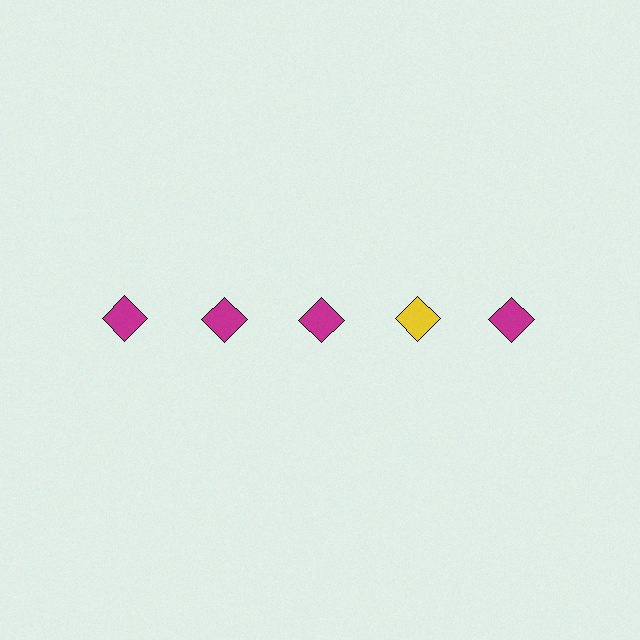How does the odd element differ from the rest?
It has a different color: yellow instead of magenta.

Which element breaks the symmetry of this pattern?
The yellow diamond in the top row, second from right column breaks the symmetry. All other shapes are magenta diamonds.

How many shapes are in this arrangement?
There are 5 shapes arranged in a grid pattern.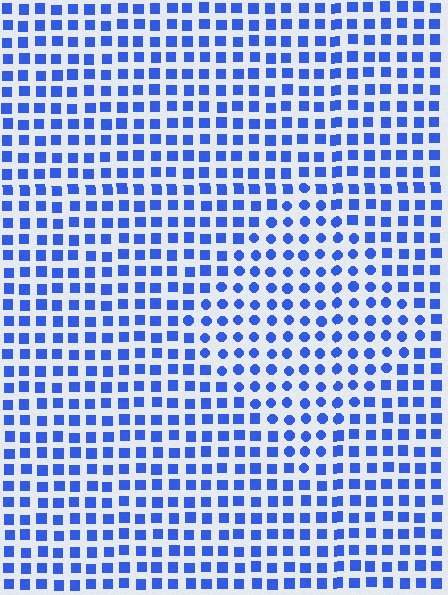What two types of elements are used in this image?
The image uses circles inside the diamond region and squares outside it.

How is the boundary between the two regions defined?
The boundary is defined by a change in element shape: circles inside vs. squares outside. All elements share the same color and spacing.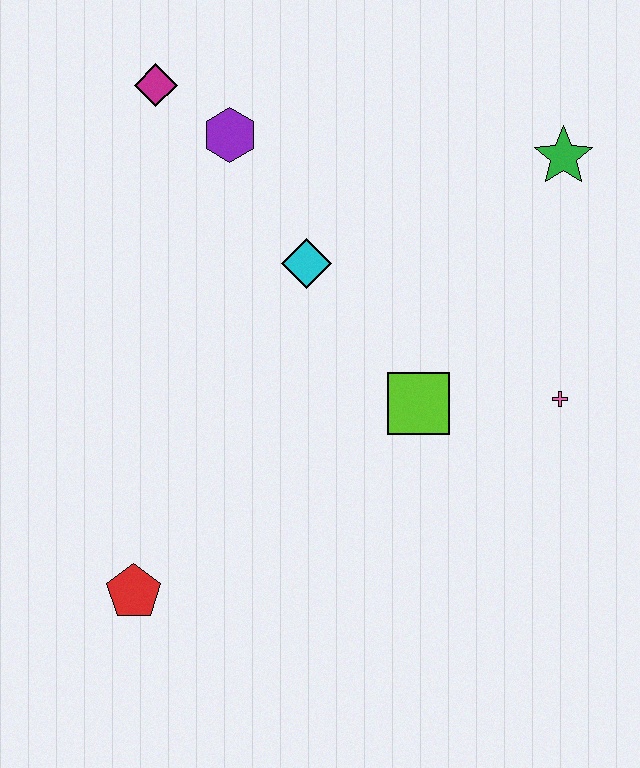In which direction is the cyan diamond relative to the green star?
The cyan diamond is to the left of the green star.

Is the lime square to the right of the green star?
No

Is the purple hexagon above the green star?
Yes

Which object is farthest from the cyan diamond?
The red pentagon is farthest from the cyan diamond.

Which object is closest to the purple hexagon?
The magenta diamond is closest to the purple hexagon.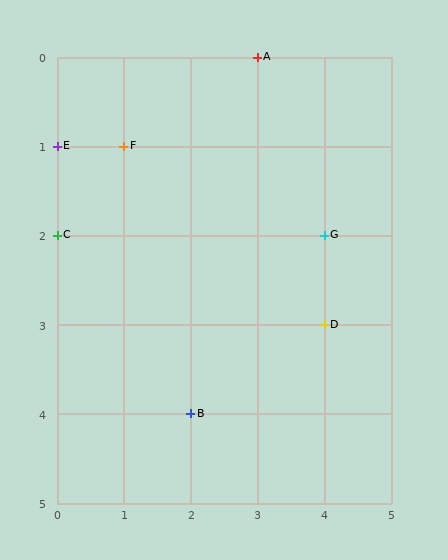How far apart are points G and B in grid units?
Points G and B are 2 columns and 2 rows apart (about 2.8 grid units diagonally).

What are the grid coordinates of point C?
Point C is at grid coordinates (0, 2).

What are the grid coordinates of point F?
Point F is at grid coordinates (1, 1).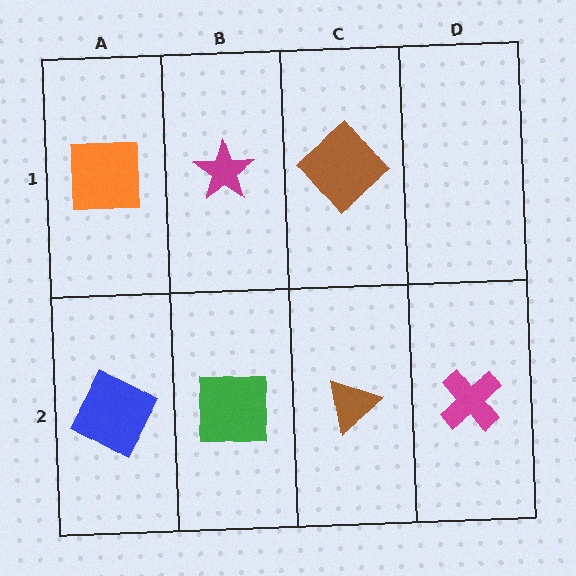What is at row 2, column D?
A magenta cross.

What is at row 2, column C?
A brown triangle.